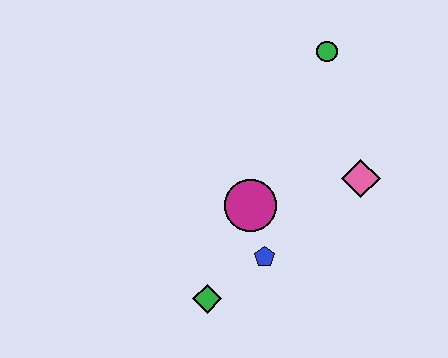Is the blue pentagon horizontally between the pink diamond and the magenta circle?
Yes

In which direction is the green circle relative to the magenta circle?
The green circle is above the magenta circle.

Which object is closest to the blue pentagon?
The magenta circle is closest to the blue pentagon.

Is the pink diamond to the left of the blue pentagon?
No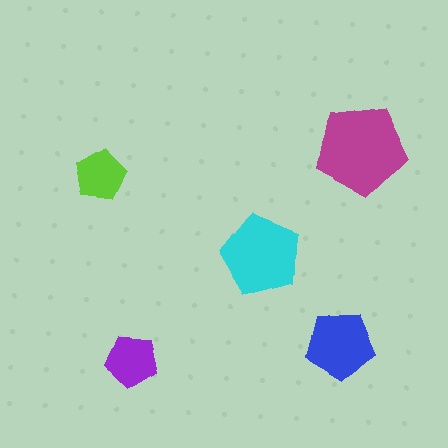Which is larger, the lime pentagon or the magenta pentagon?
The magenta one.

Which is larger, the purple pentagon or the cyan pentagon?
The cyan one.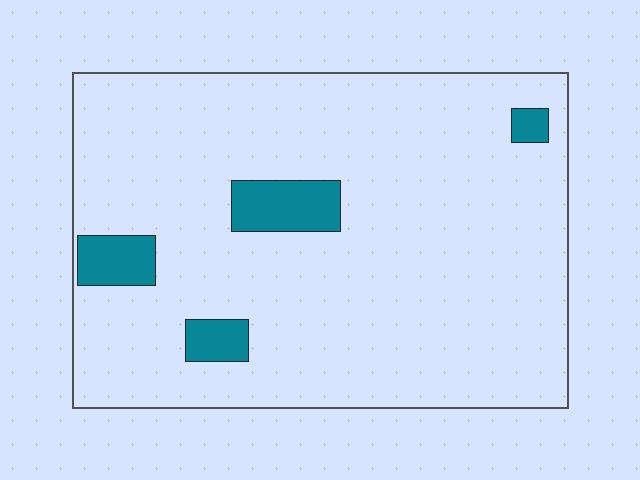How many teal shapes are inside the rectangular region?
4.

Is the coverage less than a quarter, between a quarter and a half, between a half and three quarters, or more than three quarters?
Less than a quarter.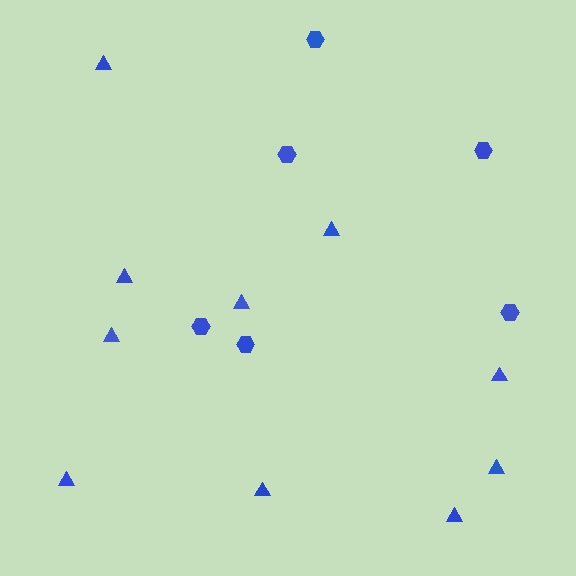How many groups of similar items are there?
There are 2 groups: one group of triangles (10) and one group of hexagons (6).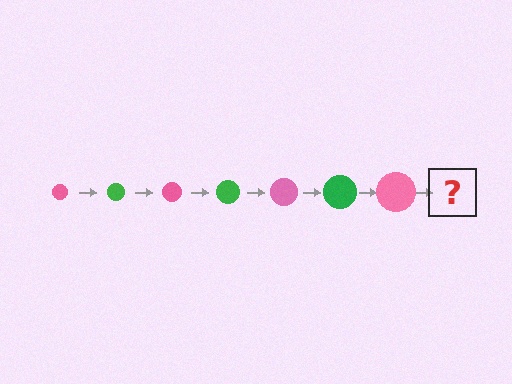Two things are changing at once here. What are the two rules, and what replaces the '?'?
The two rules are that the circle grows larger each step and the color cycles through pink and green. The '?' should be a green circle, larger than the previous one.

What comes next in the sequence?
The next element should be a green circle, larger than the previous one.